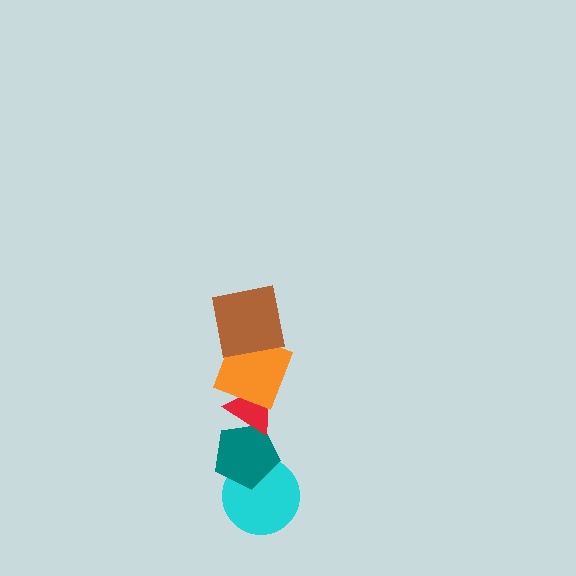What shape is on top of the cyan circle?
The teal pentagon is on top of the cyan circle.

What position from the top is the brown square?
The brown square is 1st from the top.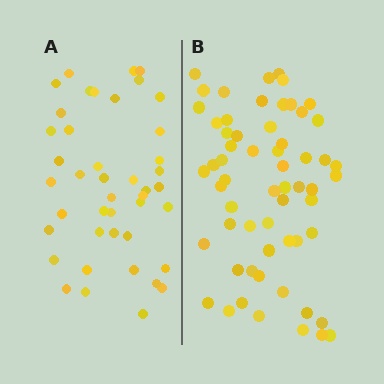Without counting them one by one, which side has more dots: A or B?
Region B (the right region) has more dots.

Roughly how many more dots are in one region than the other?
Region B has approximately 15 more dots than region A.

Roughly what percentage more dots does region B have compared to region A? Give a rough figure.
About 40% more.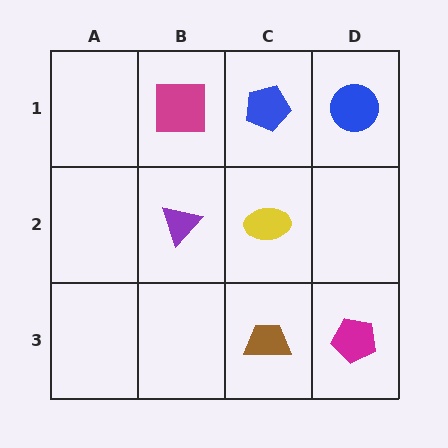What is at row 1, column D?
A blue circle.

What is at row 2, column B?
A purple triangle.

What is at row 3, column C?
A brown trapezoid.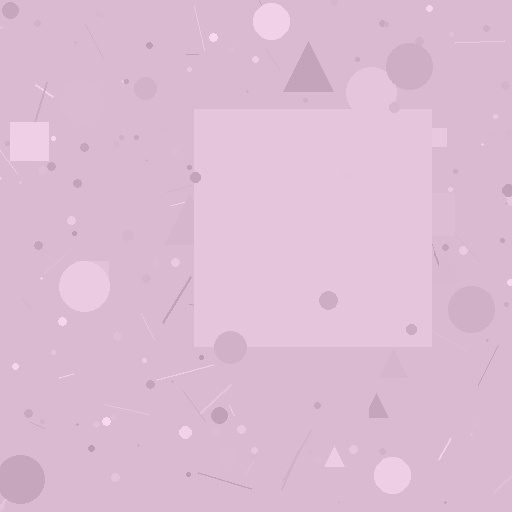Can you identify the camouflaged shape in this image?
The camouflaged shape is a square.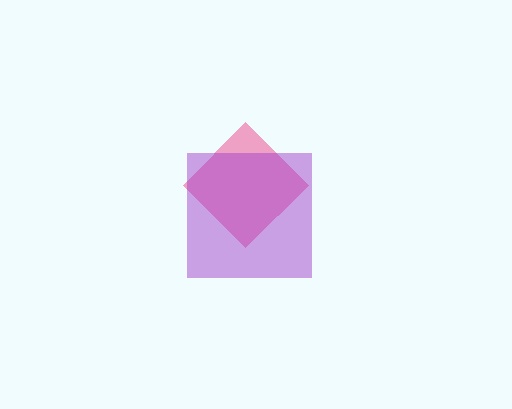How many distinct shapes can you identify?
There are 2 distinct shapes: a pink diamond, a purple square.